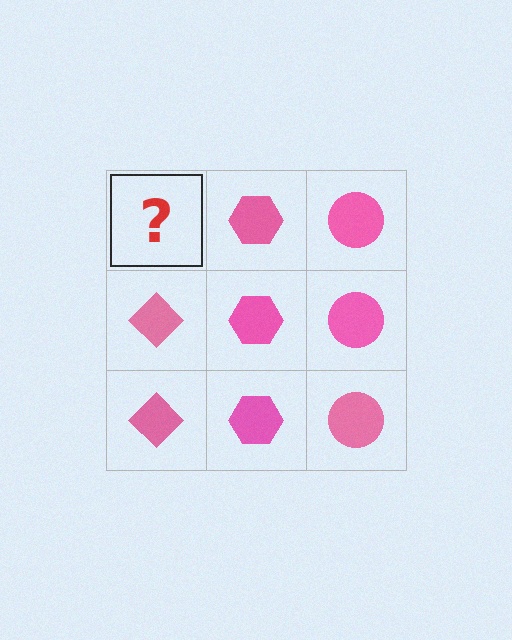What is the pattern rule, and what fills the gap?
The rule is that each column has a consistent shape. The gap should be filled with a pink diamond.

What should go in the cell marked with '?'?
The missing cell should contain a pink diamond.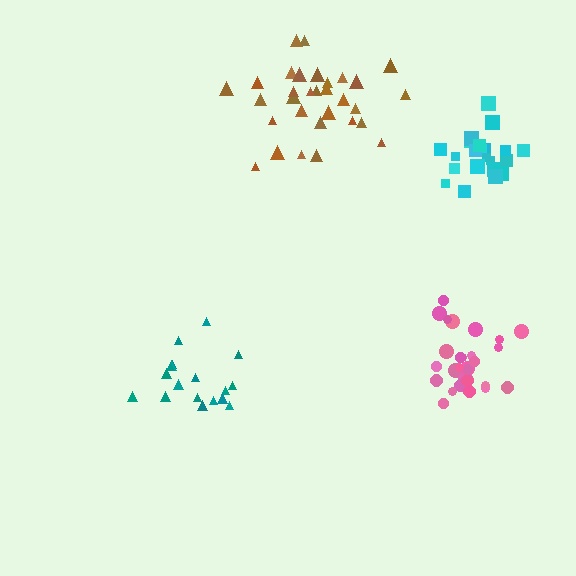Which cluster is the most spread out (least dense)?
Brown.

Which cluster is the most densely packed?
Pink.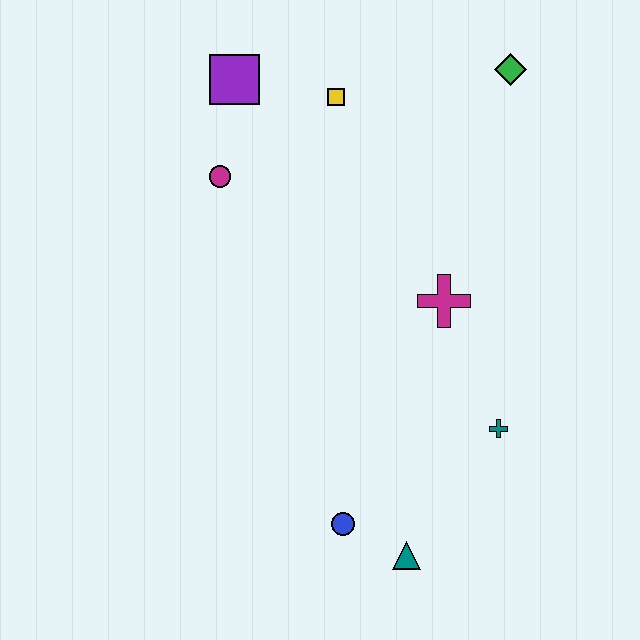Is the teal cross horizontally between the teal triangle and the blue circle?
No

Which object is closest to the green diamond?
The yellow square is closest to the green diamond.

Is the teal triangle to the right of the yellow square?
Yes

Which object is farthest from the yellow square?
The teal triangle is farthest from the yellow square.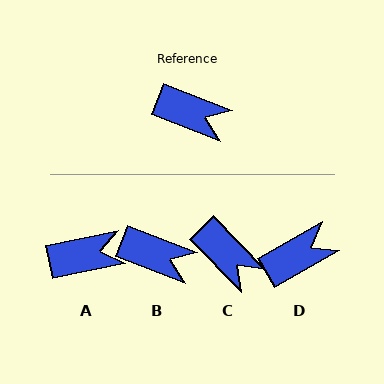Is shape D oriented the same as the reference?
No, it is off by about 51 degrees.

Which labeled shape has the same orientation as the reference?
B.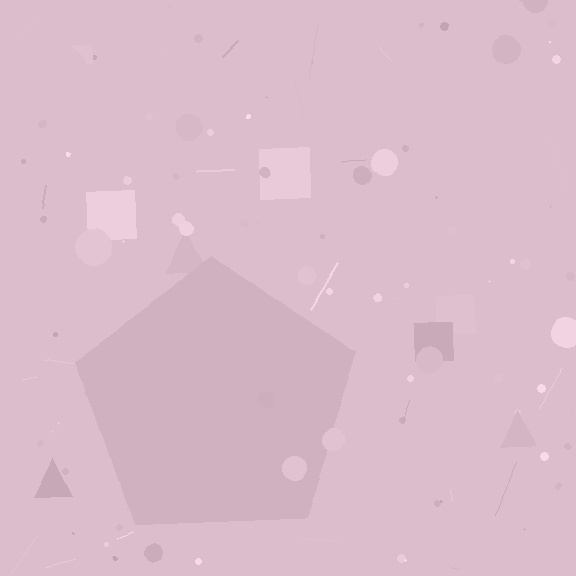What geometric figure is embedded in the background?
A pentagon is embedded in the background.